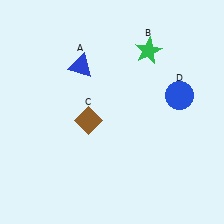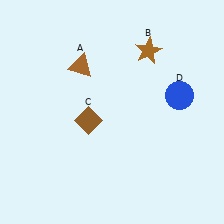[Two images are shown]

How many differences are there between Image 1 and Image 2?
There are 2 differences between the two images.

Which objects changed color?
A changed from blue to brown. B changed from green to brown.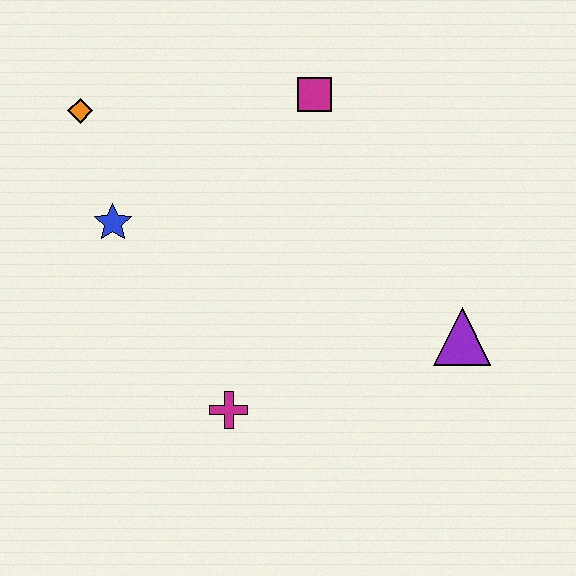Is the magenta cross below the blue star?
Yes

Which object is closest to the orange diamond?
The blue star is closest to the orange diamond.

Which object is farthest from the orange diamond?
The purple triangle is farthest from the orange diamond.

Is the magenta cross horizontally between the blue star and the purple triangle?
Yes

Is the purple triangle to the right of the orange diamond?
Yes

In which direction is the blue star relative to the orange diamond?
The blue star is below the orange diamond.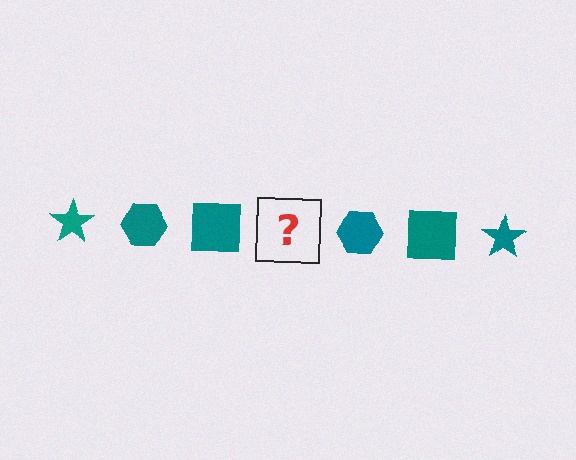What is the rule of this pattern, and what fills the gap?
The rule is that the pattern cycles through star, hexagon, square shapes in teal. The gap should be filled with a teal star.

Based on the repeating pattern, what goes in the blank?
The blank should be a teal star.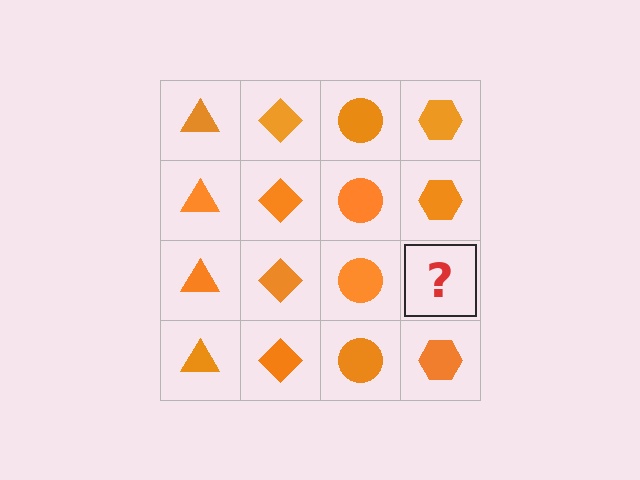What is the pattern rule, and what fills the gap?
The rule is that each column has a consistent shape. The gap should be filled with an orange hexagon.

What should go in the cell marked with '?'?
The missing cell should contain an orange hexagon.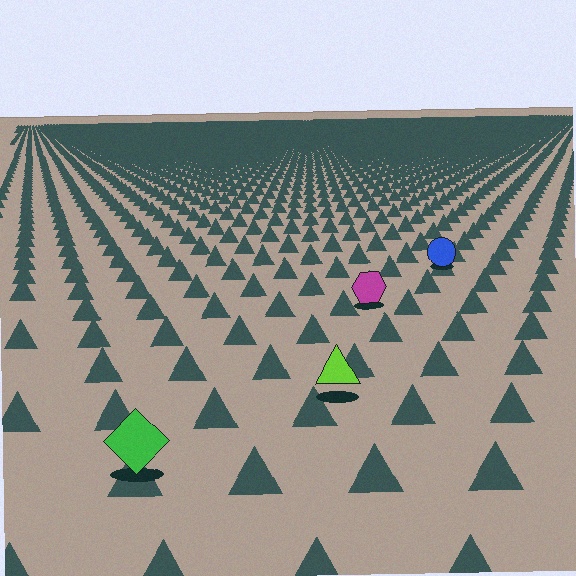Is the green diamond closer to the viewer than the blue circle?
Yes. The green diamond is closer — you can tell from the texture gradient: the ground texture is coarser near it.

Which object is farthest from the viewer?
The blue circle is farthest from the viewer. It appears smaller and the ground texture around it is denser.